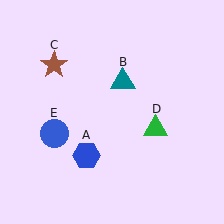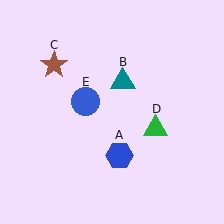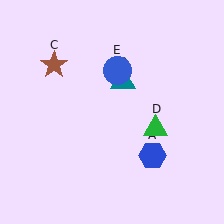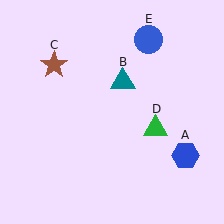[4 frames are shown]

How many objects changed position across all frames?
2 objects changed position: blue hexagon (object A), blue circle (object E).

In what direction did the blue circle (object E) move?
The blue circle (object E) moved up and to the right.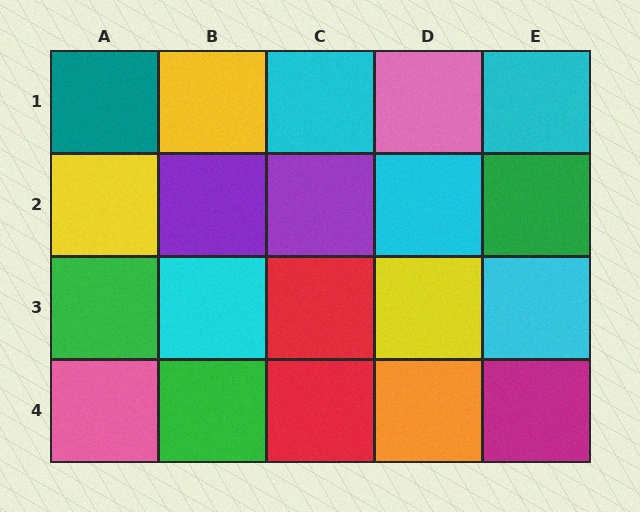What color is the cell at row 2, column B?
Purple.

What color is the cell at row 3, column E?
Cyan.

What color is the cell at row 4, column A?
Pink.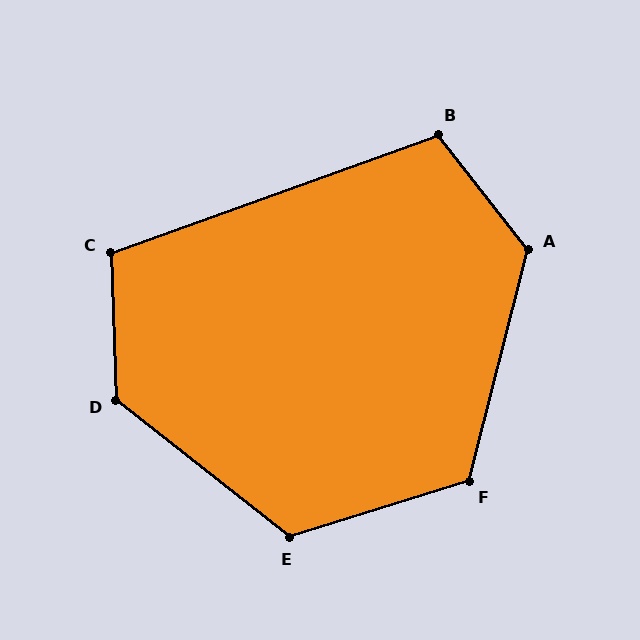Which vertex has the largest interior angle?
D, at approximately 130 degrees.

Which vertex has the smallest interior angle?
C, at approximately 108 degrees.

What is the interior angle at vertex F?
Approximately 122 degrees (obtuse).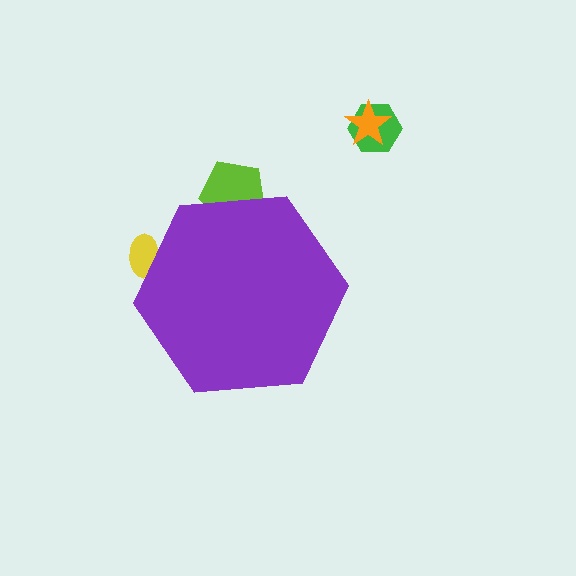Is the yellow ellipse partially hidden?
Yes, the yellow ellipse is partially hidden behind the purple hexagon.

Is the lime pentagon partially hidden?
Yes, the lime pentagon is partially hidden behind the purple hexagon.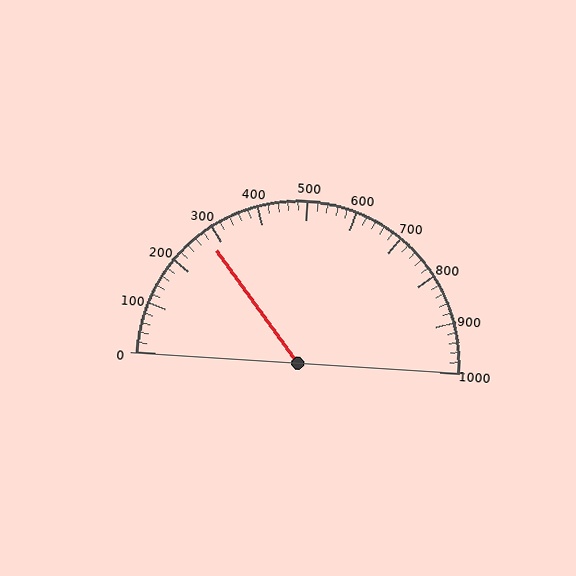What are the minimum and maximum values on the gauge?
The gauge ranges from 0 to 1000.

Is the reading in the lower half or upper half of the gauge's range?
The reading is in the lower half of the range (0 to 1000).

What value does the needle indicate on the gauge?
The needle indicates approximately 280.